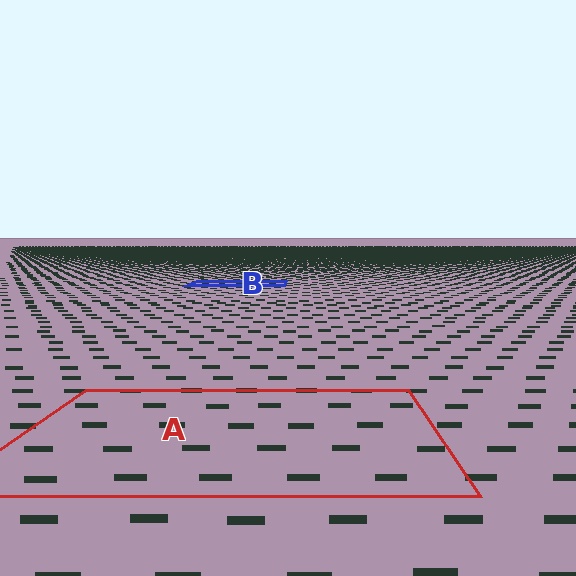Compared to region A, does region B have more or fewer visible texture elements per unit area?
Region B has more texture elements per unit area — they are packed more densely because it is farther away.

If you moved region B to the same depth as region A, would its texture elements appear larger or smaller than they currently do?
They would appear larger. At a closer depth, the same texture elements are projected at a bigger on-screen size.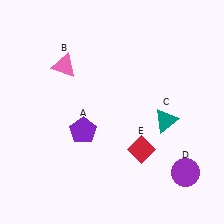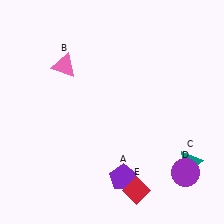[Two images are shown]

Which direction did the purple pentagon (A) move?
The purple pentagon (A) moved down.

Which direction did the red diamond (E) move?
The red diamond (E) moved down.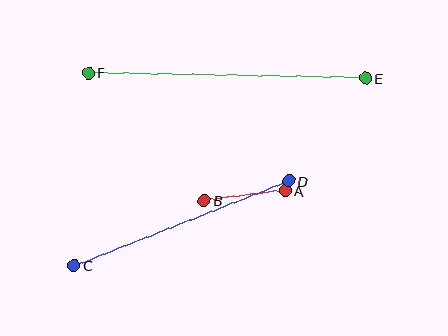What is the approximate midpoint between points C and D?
The midpoint is at approximately (182, 223) pixels.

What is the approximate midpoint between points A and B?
The midpoint is at approximately (245, 196) pixels.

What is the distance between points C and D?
The distance is approximately 231 pixels.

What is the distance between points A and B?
The distance is approximately 82 pixels.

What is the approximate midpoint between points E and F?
The midpoint is at approximately (227, 76) pixels.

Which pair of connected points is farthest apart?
Points E and F are farthest apart.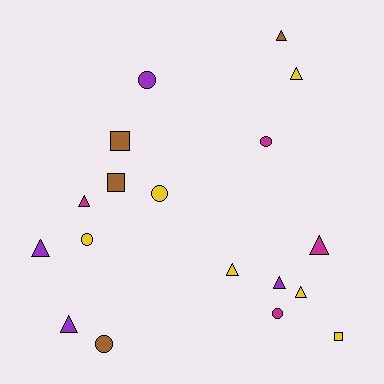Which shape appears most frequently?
Triangle, with 9 objects.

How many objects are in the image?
There are 18 objects.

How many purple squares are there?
There are no purple squares.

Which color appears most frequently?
Yellow, with 6 objects.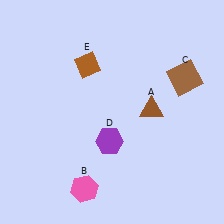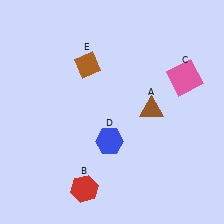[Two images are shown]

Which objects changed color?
B changed from pink to red. C changed from brown to pink. D changed from purple to blue.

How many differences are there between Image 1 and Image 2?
There are 3 differences between the two images.